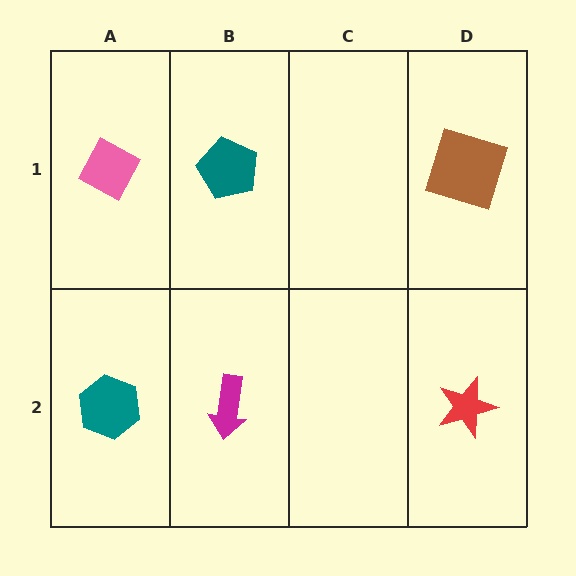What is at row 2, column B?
A magenta arrow.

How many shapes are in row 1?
3 shapes.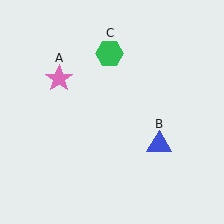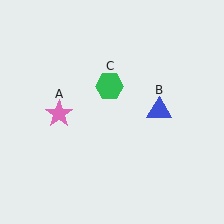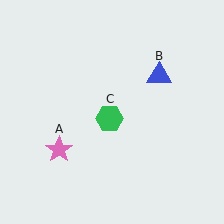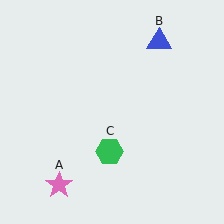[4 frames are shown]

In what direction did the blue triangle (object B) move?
The blue triangle (object B) moved up.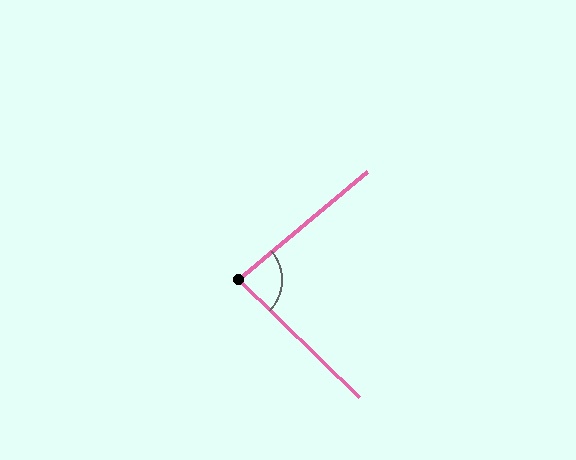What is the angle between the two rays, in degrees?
Approximately 84 degrees.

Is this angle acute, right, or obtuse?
It is acute.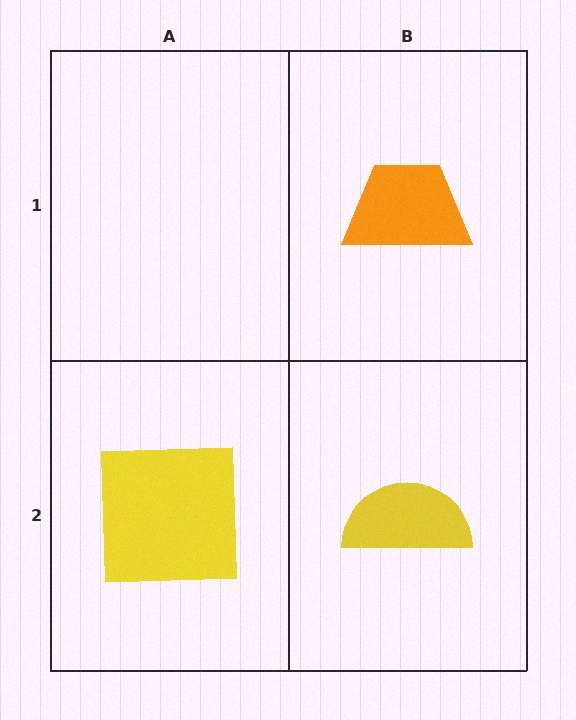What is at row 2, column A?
A yellow square.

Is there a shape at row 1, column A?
No, that cell is empty.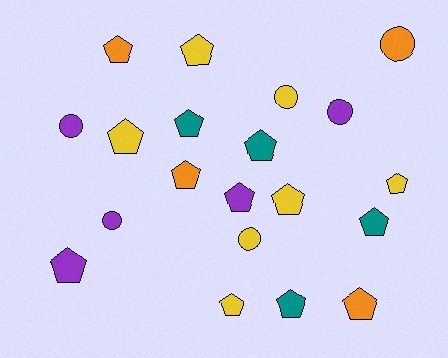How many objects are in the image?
There are 20 objects.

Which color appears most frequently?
Yellow, with 7 objects.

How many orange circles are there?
There is 1 orange circle.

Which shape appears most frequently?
Pentagon, with 14 objects.